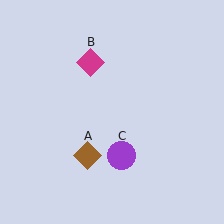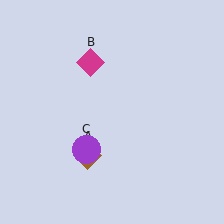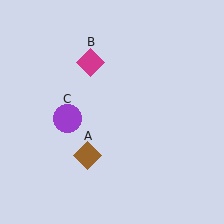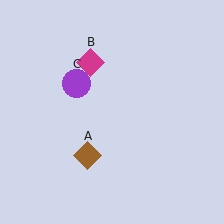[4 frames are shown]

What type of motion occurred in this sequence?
The purple circle (object C) rotated clockwise around the center of the scene.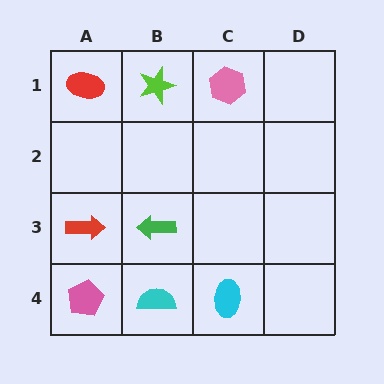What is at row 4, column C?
A cyan ellipse.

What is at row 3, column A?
A red arrow.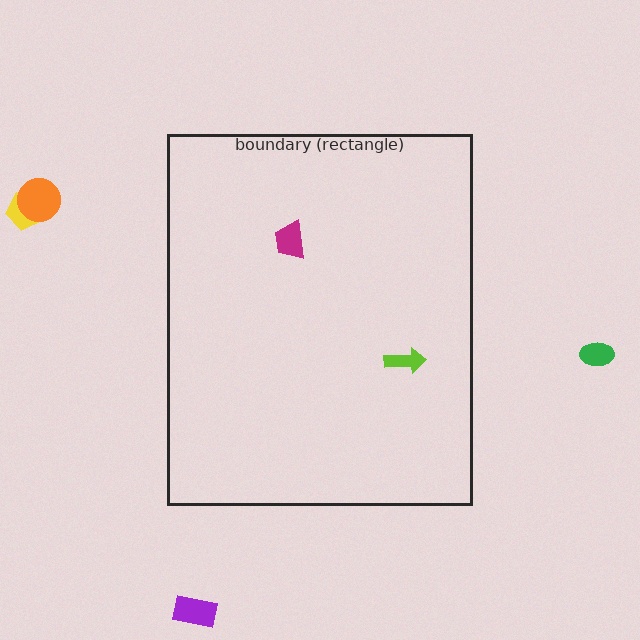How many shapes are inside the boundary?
2 inside, 4 outside.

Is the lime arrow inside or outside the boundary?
Inside.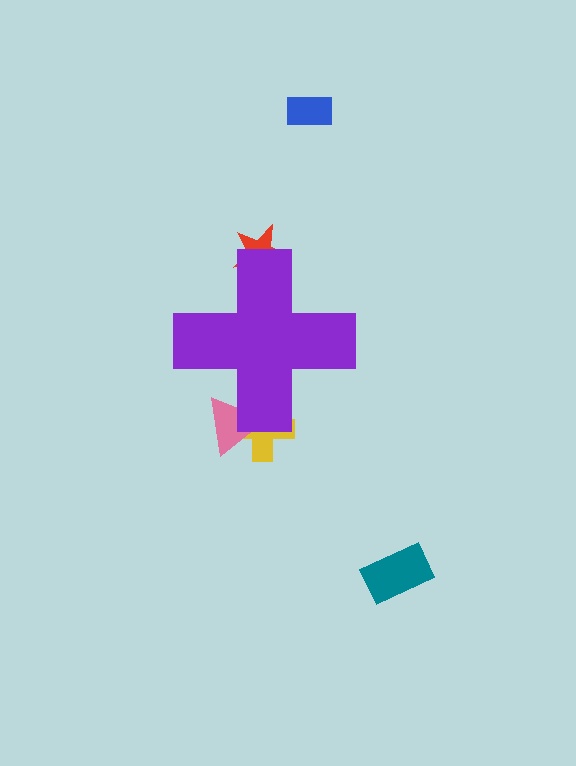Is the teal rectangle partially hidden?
No, the teal rectangle is fully visible.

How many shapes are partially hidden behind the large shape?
3 shapes are partially hidden.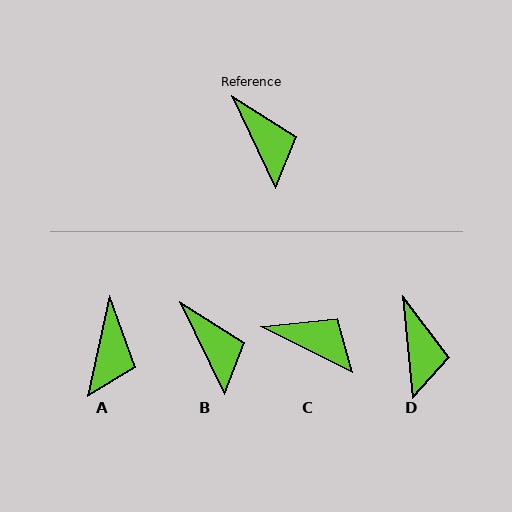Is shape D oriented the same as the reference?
No, it is off by about 20 degrees.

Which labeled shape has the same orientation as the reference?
B.